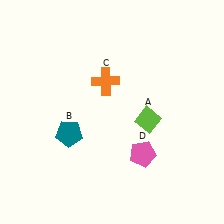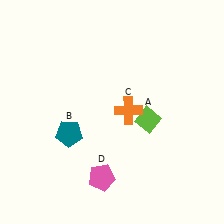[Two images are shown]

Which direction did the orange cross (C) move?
The orange cross (C) moved down.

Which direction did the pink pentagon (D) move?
The pink pentagon (D) moved left.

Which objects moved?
The objects that moved are: the orange cross (C), the pink pentagon (D).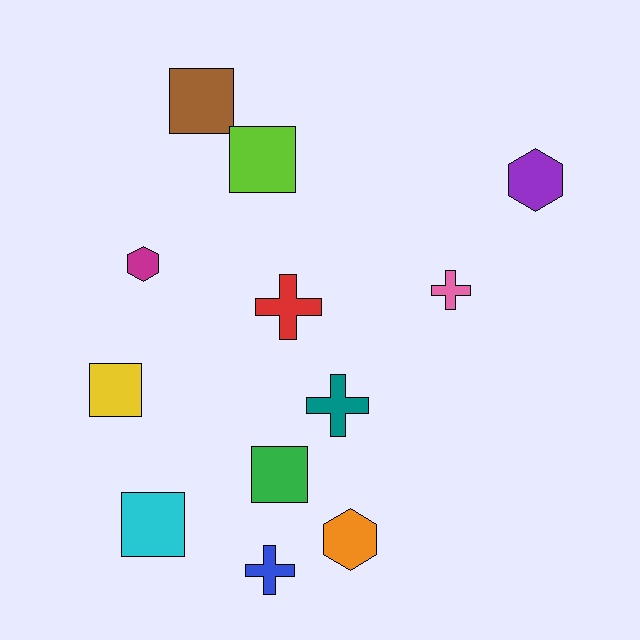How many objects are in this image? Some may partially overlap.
There are 12 objects.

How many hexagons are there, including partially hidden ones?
There are 3 hexagons.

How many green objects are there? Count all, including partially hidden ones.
There is 1 green object.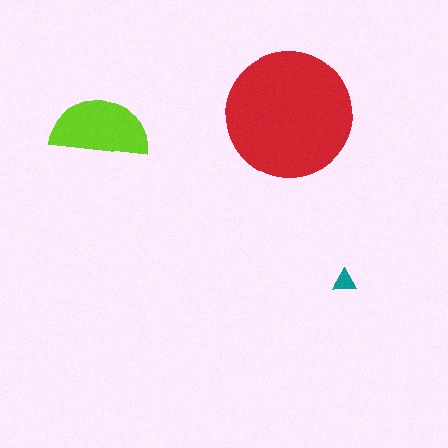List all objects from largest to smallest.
The red circle, the lime semicircle, the teal triangle.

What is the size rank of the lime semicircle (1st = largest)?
2nd.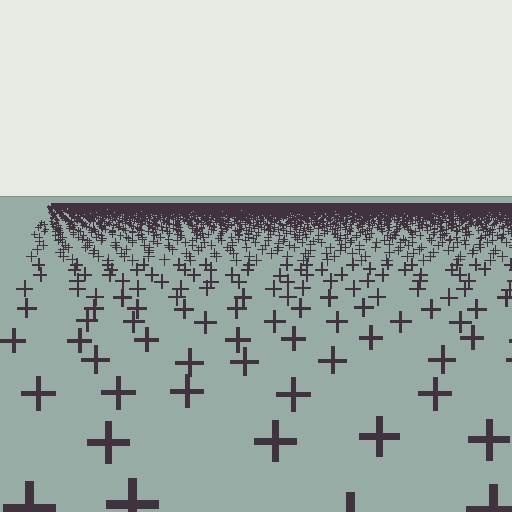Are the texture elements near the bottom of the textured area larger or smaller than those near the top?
Larger. Near the bottom, elements are closer to the viewer and appear at a bigger on-screen size.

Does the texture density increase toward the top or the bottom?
Density increases toward the top.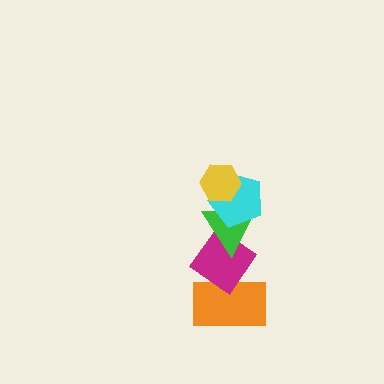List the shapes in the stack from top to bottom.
From top to bottom: the yellow hexagon, the cyan pentagon, the green triangle, the magenta diamond, the orange rectangle.